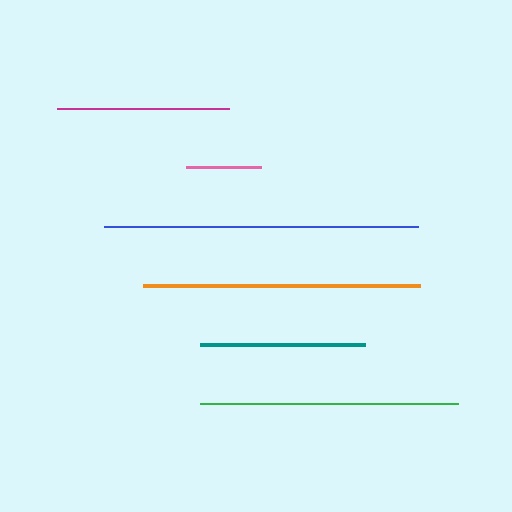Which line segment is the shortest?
The pink line is the shortest at approximately 75 pixels.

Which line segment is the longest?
The blue line is the longest at approximately 314 pixels.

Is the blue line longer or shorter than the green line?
The blue line is longer than the green line.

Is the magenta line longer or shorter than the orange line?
The orange line is longer than the magenta line.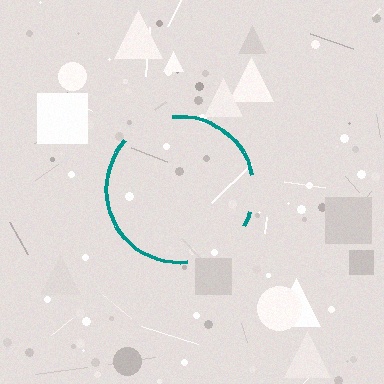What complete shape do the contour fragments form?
The contour fragments form a circle.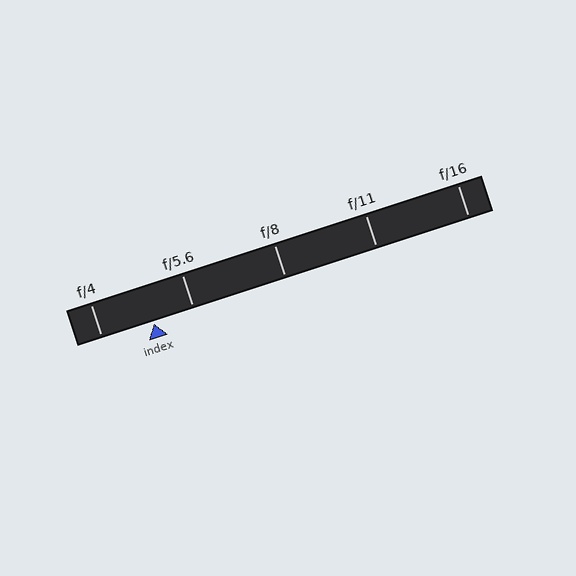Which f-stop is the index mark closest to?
The index mark is closest to f/5.6.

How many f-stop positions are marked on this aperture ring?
There are 5 f-stop positions marked.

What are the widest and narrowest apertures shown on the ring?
The widest aperture shown is f/4 and the narrowest is f/16.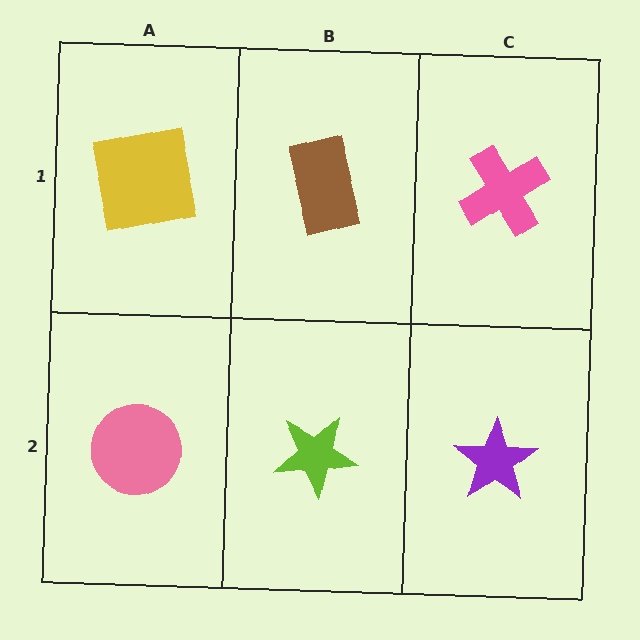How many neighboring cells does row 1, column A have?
2.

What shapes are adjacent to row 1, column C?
A purple star (row 2, column C), a brown rectangle (row 1, column B).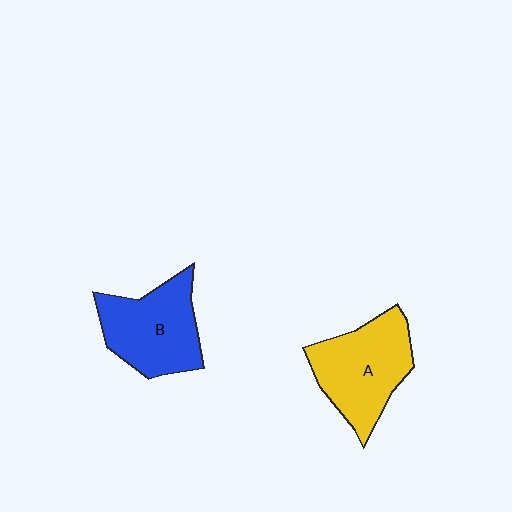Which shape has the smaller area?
Shape B (blue).